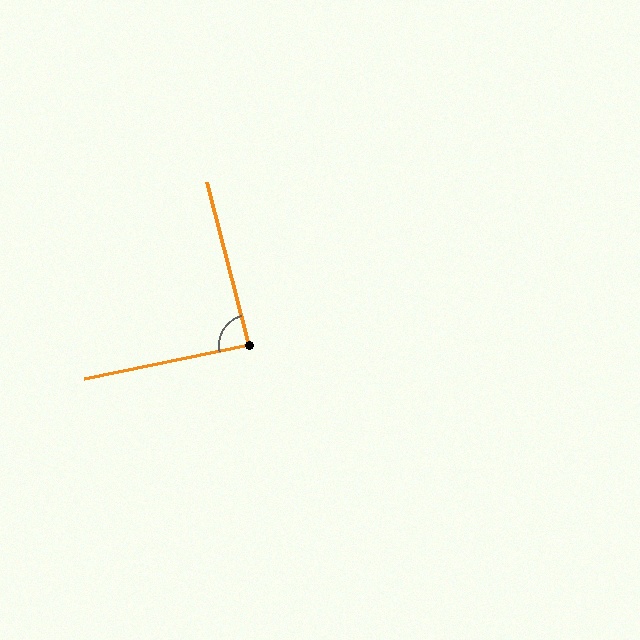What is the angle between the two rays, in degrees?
Approximately 87 degrees.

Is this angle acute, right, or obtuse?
It is approximately a right angle.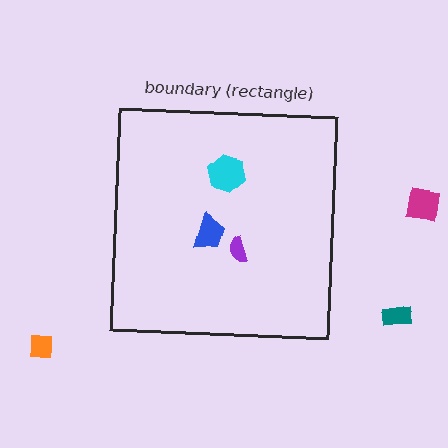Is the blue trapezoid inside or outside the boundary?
Inside.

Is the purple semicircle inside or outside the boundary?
Inside.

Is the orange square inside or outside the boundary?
Outside.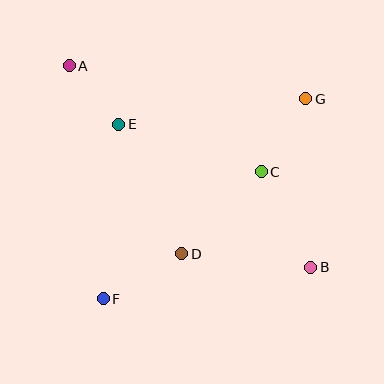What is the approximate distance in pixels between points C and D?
The distance between C and D is approximately 114 pixels.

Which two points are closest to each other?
Points A and E are closest to each other.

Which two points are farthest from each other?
Points A and B are farthest from each other.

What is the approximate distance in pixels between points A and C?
The distance between A and C is approximately 219 pixels.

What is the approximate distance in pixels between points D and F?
The distance between D and F is approximately 90 pixels.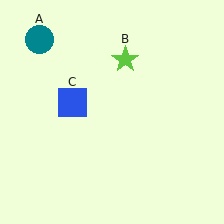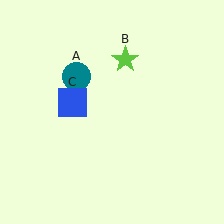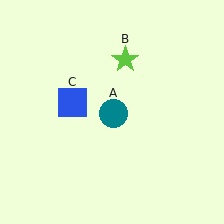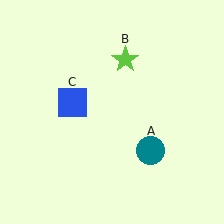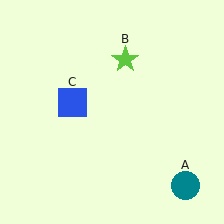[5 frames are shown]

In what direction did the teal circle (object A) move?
The teal circle (object A) moved down and to the right.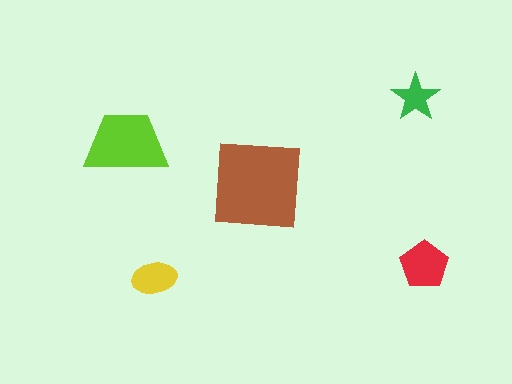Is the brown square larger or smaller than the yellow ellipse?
Larger.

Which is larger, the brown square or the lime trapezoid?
The brown square.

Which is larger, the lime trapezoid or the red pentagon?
The lime trapezoid.